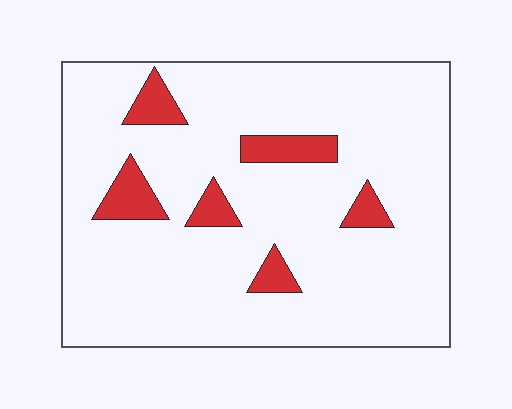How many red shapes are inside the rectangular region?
6.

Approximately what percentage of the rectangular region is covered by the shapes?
Approximately 10%.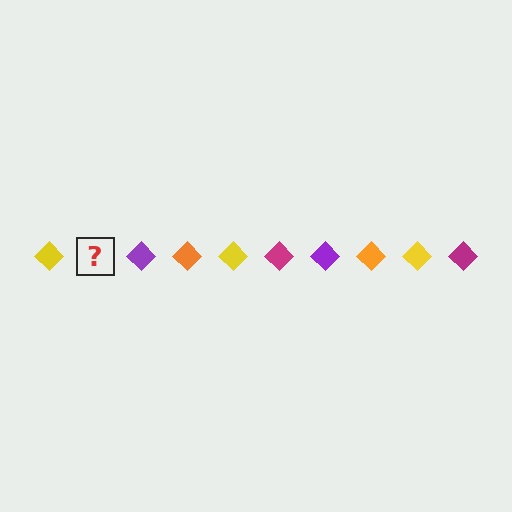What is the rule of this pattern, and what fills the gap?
The rule is that the pattern cycles through yellow, magenta, purple, orange diamonds. The gap should be filled with a magenta diamond.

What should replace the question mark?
The question mark should be replaced with a magenta diamond.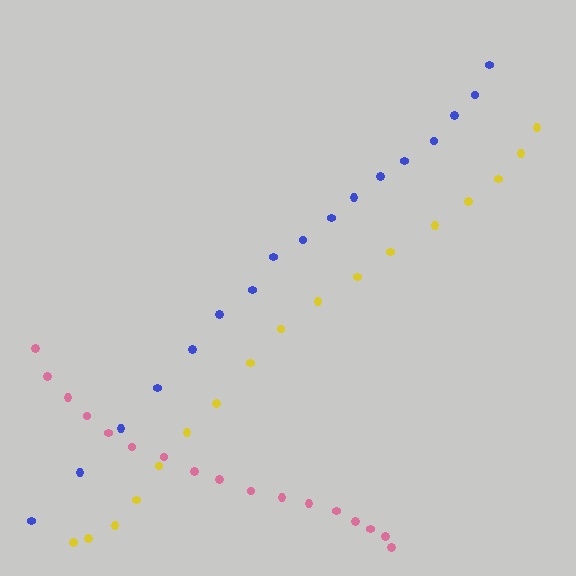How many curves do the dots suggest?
There are 3 distinct paths.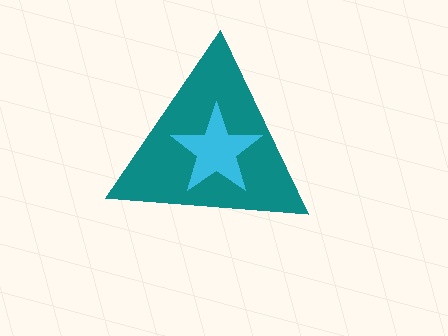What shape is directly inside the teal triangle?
The cyan star.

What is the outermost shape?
The teal triangle.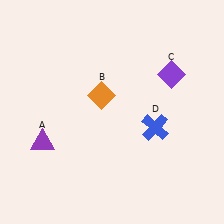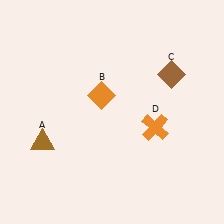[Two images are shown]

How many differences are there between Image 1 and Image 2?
There are 3 differences between the two images.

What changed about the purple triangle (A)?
In Image 1, A is purple. In Image 2, it changed to brown.